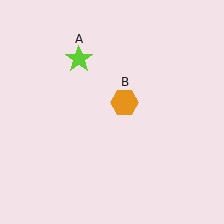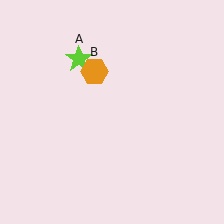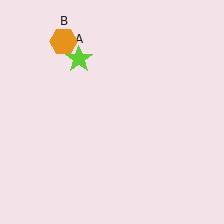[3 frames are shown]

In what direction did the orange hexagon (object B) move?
The orange hexagon (object B) moved up and to the left.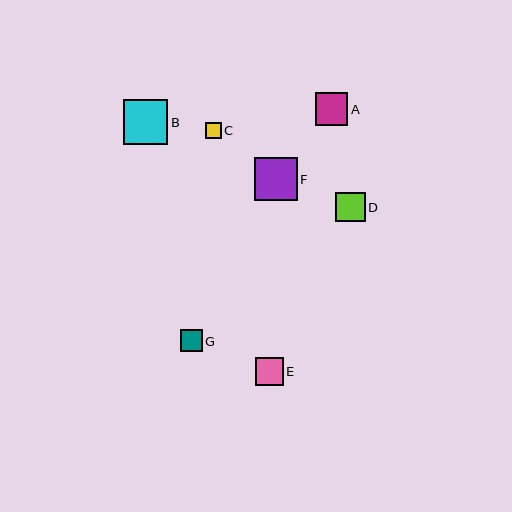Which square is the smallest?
Square C is the smallest with a size of approximately 16 pixels.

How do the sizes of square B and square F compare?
Square B and square F are approximately the same size.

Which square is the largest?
Square B is the largest with a size of approximately 45 pixels.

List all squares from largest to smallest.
From largest to smallest: B, F, A, D, E, G, C.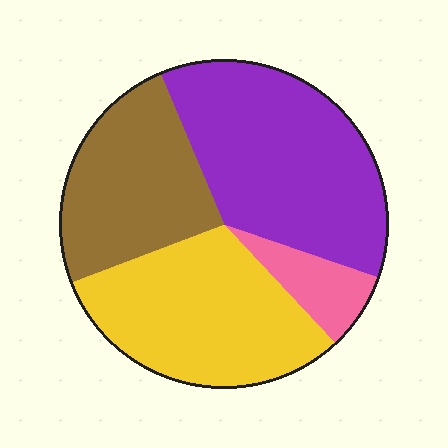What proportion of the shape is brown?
Brown covers 25% of the shape.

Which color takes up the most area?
Purple, at roughly 35%.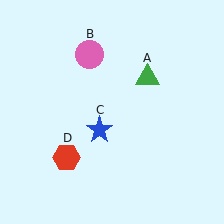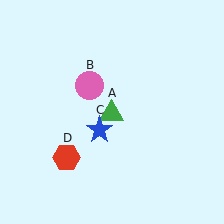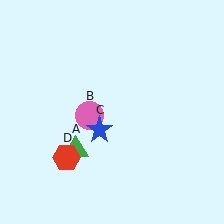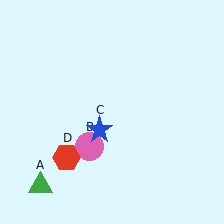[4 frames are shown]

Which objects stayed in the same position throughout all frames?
Blue star (object C) and red hexagon (object D) remained stationary.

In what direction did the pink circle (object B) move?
The pink circle (object B) moved down.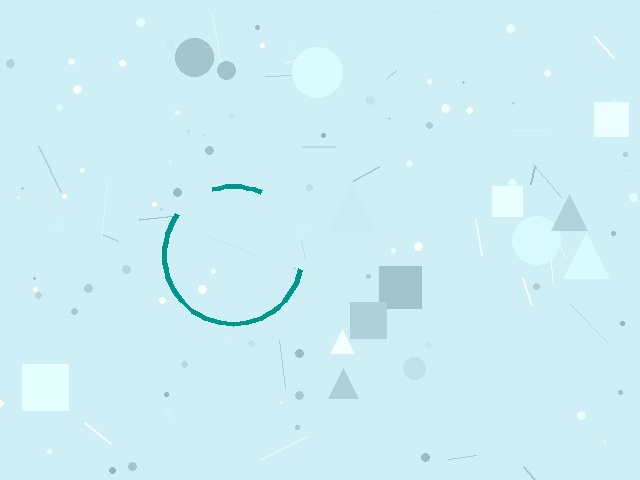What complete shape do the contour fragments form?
The contour fragments form a circle.